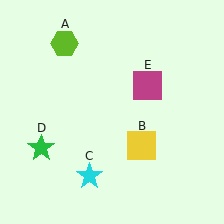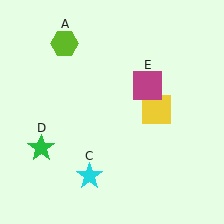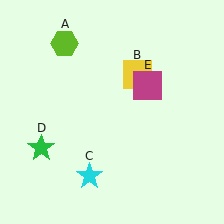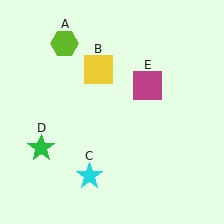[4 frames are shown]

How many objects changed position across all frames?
1 object changed position: yellow square (object B).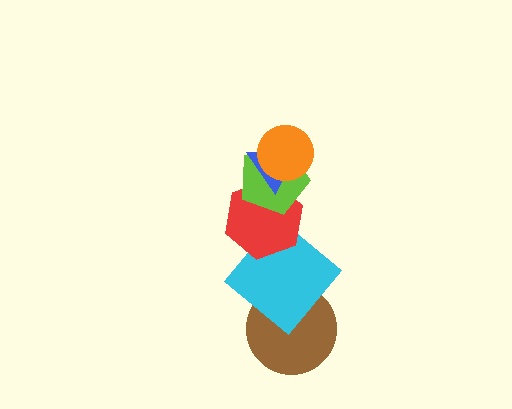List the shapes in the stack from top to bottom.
From top to bottom: the orange circle, the blue triangle, the lime pentagon, the red hexagon, the cyan diamond, the brown circle.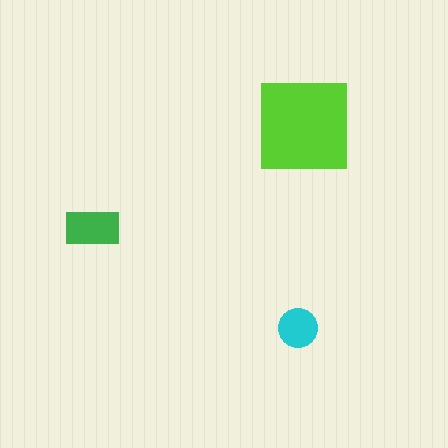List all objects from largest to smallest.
The lime square, the green rectangle, the cyan circle.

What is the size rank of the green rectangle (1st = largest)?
2nd.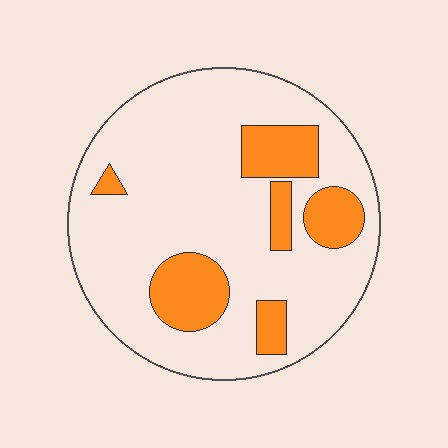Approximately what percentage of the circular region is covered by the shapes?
Approximately 20%.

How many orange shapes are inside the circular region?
6.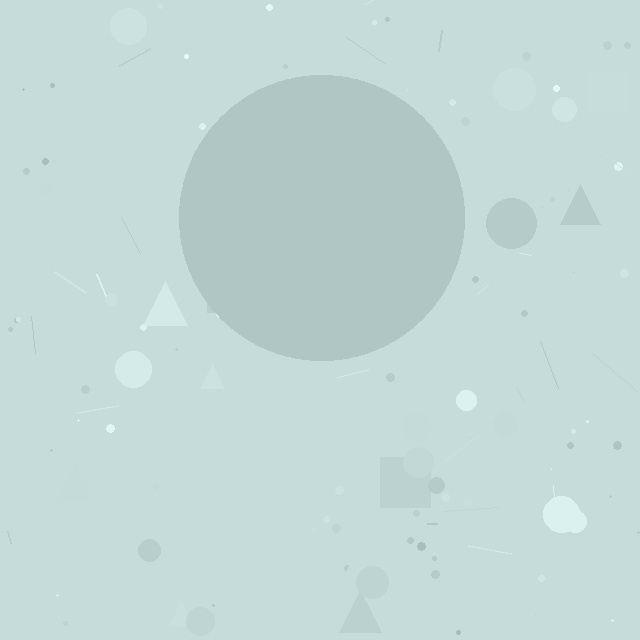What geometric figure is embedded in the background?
A circle is embedded in the background.